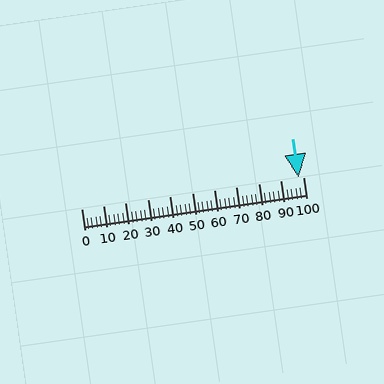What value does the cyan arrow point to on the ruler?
The cyan arrow points to approximately 98.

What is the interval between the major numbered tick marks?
The major tick marks are spaced 10 units apart.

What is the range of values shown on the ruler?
The ruler shows values from 0 to 100.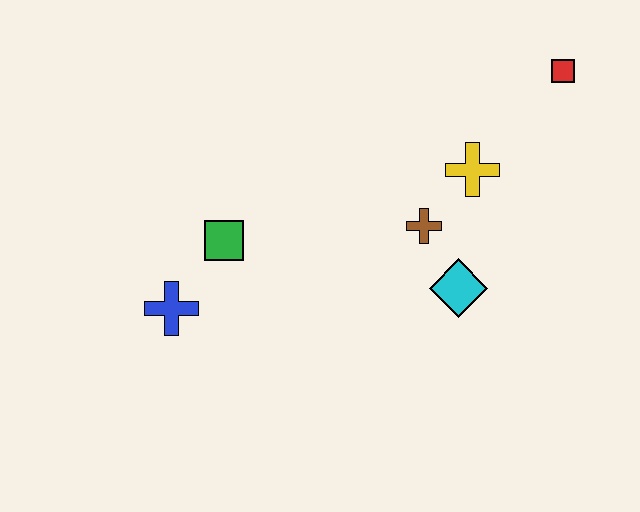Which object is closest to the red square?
The yellow cross is closest to the red square.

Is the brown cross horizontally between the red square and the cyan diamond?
No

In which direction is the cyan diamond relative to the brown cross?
The cyan diamond is below the brown cross.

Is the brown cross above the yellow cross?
No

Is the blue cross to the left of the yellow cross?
Yes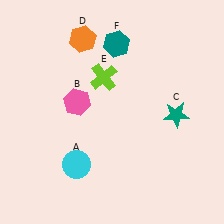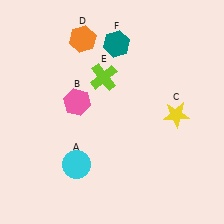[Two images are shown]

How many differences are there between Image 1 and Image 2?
There is 1 difference between the two images.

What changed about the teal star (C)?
In Image 1, C is teal. In Image 2, it changed to yellow.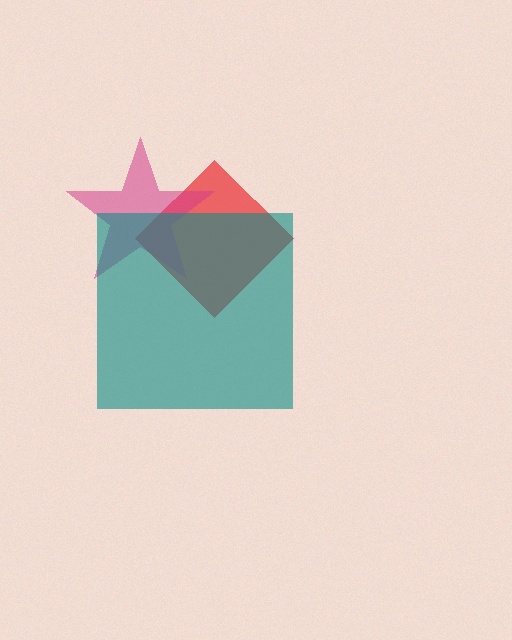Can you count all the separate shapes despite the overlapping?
Yes, there are 3 separate shapes.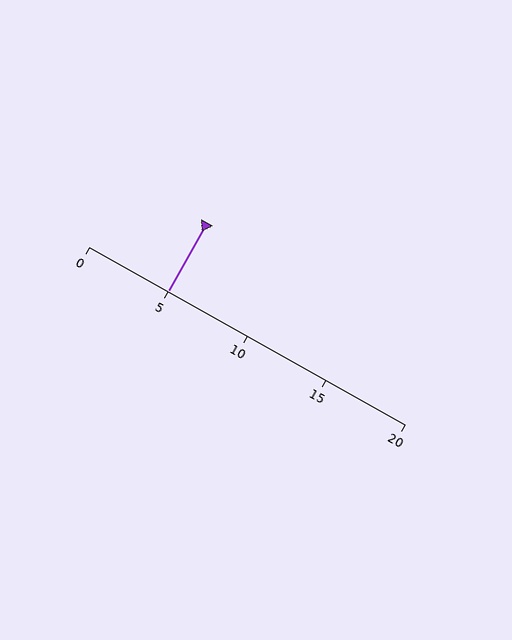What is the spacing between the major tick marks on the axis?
The major ticks are spaced 5 apart.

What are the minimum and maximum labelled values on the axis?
The axis runs from 0 to 20.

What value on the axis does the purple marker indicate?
The marker indicates approximately 5.